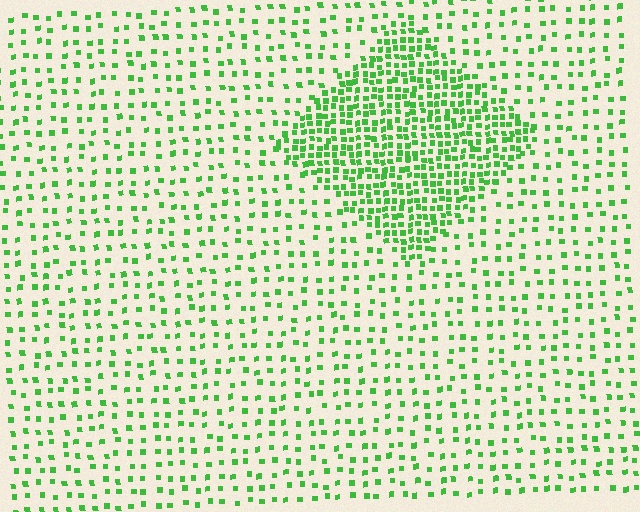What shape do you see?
I see a diamond.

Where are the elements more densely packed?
The elements are more densely packed inside the diamond boundary.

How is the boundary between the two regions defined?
The boundary is defined by a change in element density (approximately 2.6x ratio). All elements are the same color, size, and shape.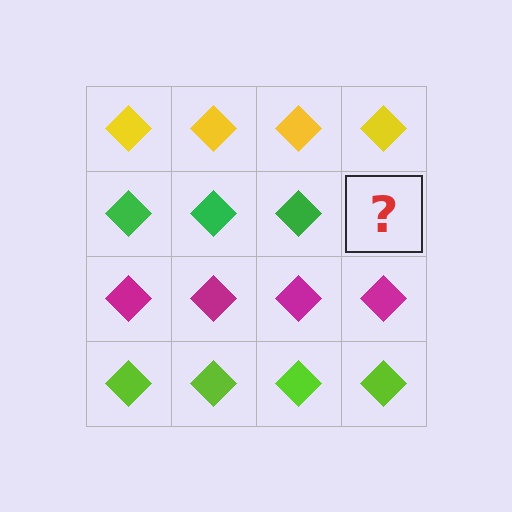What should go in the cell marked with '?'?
The missing cell should contain a green diamond.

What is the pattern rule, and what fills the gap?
The rule is that each row has a consistent color. The gap should be filled with a green diamond.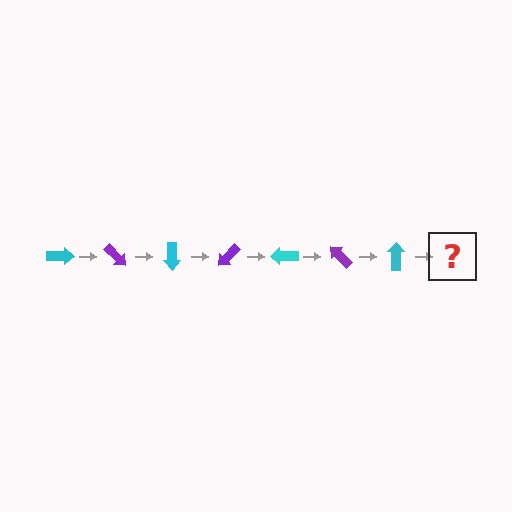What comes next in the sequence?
The next element should be a purple arrow, rotated 315 degrees from the start.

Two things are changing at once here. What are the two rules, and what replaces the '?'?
The two rules are that it rotates 45 degrees each step and the color cycles through cyan and purple. The '?' should be a purple arrow, rotated 315 degrees from the start.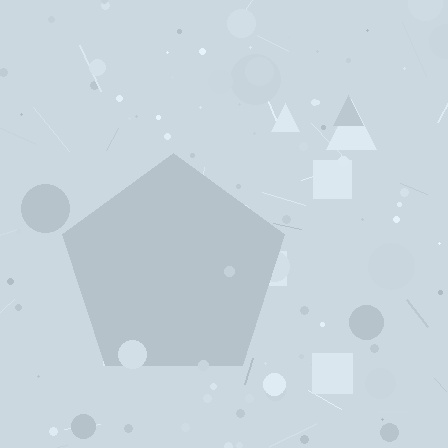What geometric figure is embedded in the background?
A pentagon is embedded in the background.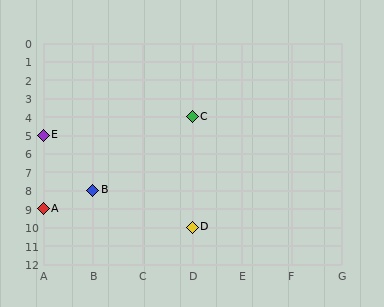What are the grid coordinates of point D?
Point D is at grid coordinates (D, 10).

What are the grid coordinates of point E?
Point E is at grid coordinates (A, 5).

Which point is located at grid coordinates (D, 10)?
Point D is at (D, 10).